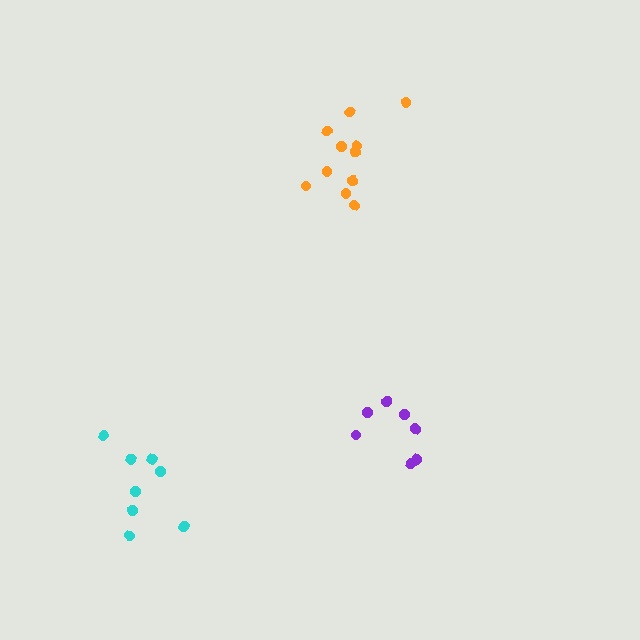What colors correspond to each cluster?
The clusters are colored: orange, cyan, purple.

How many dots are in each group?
Group 1: 11 dots, Group 2: 8 dots, Group 3: 7 dots (26 total).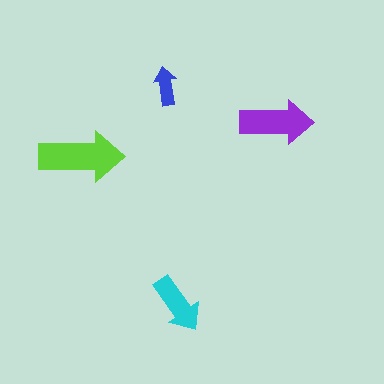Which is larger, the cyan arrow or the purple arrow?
The purple one.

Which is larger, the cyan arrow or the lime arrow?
The lime one.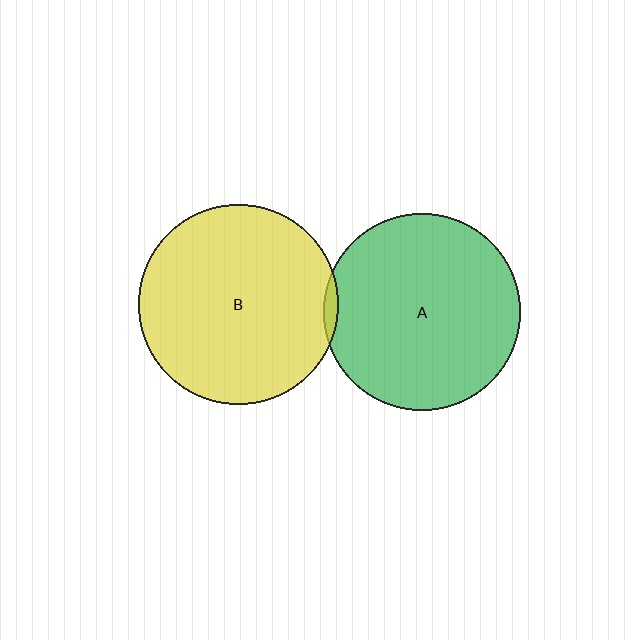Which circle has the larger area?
Circle B (yellow).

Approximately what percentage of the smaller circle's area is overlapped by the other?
Approximately 5%.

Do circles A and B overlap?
Yes.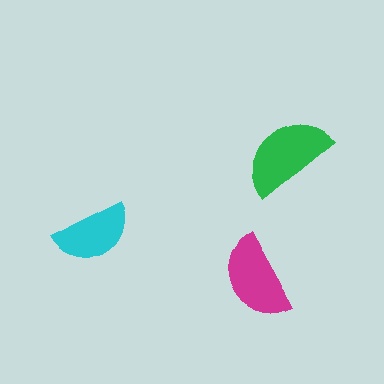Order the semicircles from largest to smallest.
the green one, the magenta one, the cyan one.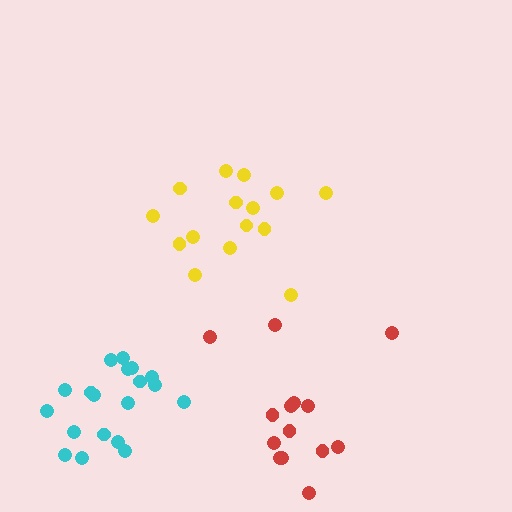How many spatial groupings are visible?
There are 3 spatial groupings.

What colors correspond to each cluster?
The clusters are colored: yellow, cyan, red.